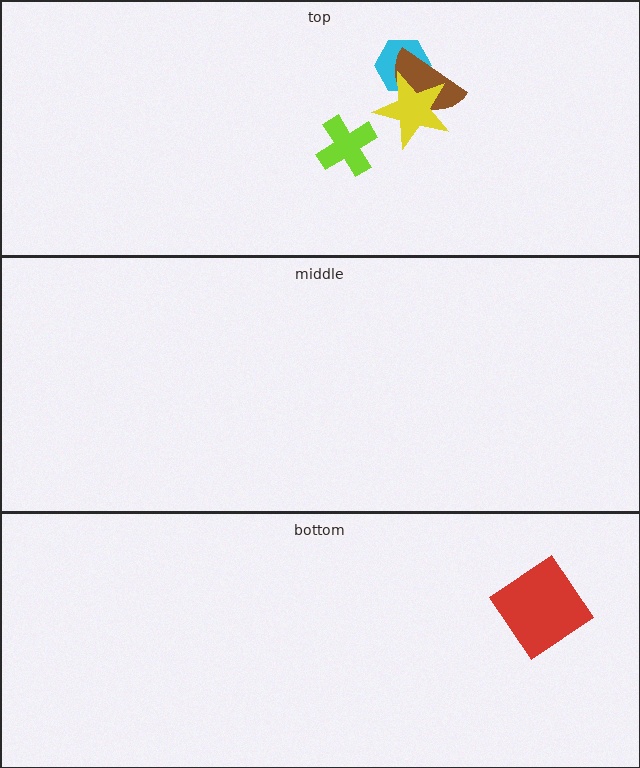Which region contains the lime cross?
The top region.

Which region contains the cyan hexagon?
The top region.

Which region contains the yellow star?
The top region.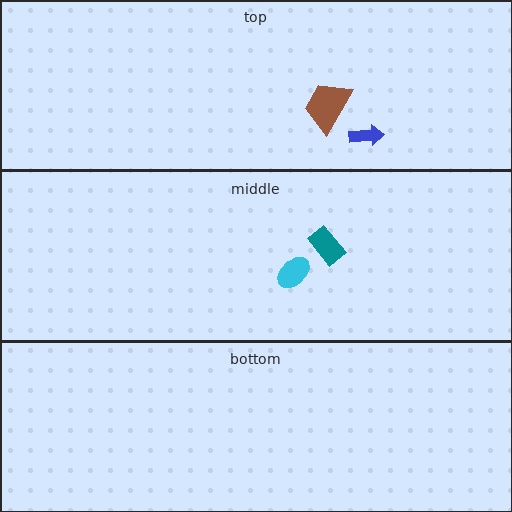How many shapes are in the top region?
2.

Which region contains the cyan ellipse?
The middle region.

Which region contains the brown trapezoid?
The top region.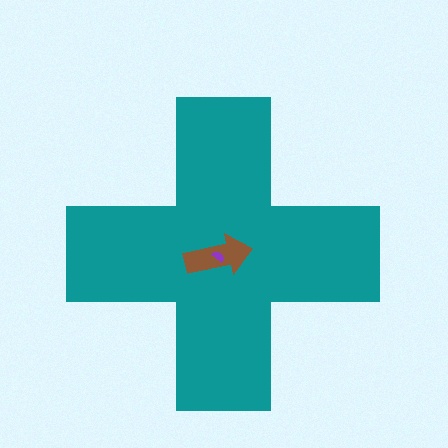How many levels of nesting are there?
3.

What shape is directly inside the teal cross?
The brown arrow.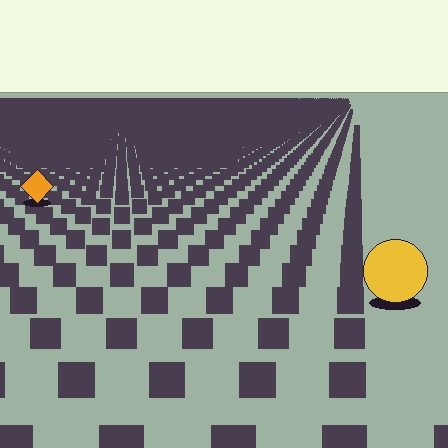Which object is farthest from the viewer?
The orange diamond is farthest from the viewer. It appears smaller and the ground texture around it is denser.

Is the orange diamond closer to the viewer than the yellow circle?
No. The yellow circle is closer — you can tell from the texture gradient: the ground texture is coarser near it.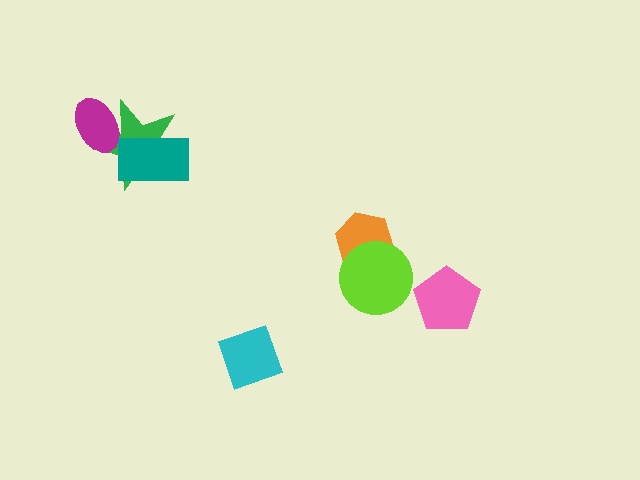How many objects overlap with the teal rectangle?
1 object overlaps with the teal rectangle.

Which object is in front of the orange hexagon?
The lime circle is in front of the orange hexagon.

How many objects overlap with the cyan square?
0 objects overlap with the cyan square.